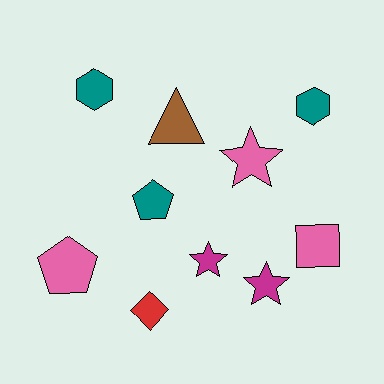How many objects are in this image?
There are 10 objects.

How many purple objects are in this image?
There are no purple objects.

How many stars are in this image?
There are 3 stars.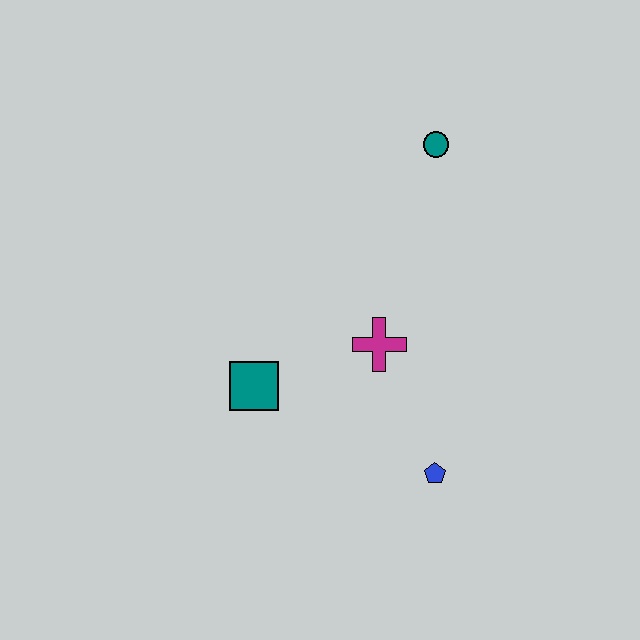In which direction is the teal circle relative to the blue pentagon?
The teal circle is above the blue pentagon.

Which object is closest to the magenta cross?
The teal square is closest to the magenta cross.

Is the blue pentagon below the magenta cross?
Yes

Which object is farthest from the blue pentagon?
The teal circle is farthest from the blue pentagon.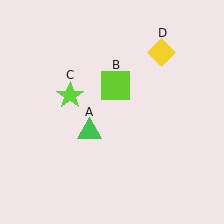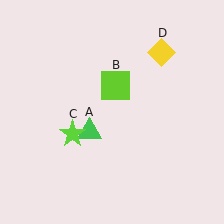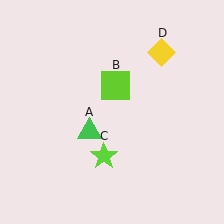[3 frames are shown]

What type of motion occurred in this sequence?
The lime star (object C) rotated counterclockwise around the center of the scene.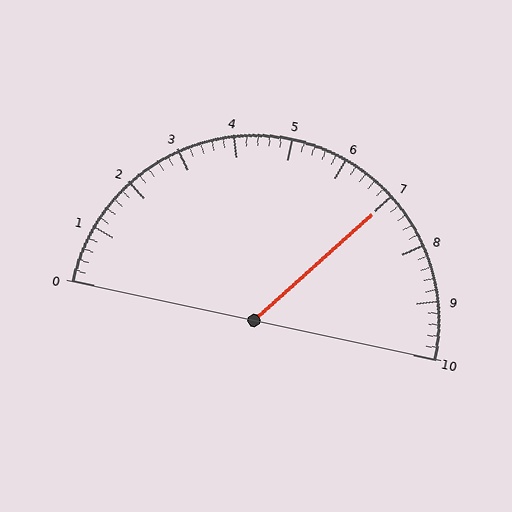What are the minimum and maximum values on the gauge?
The gauge ranges from 0 to 10.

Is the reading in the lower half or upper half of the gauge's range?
The reading is in the upper half of the range (0 to 10).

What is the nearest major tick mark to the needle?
The nearest major tick mark is 7.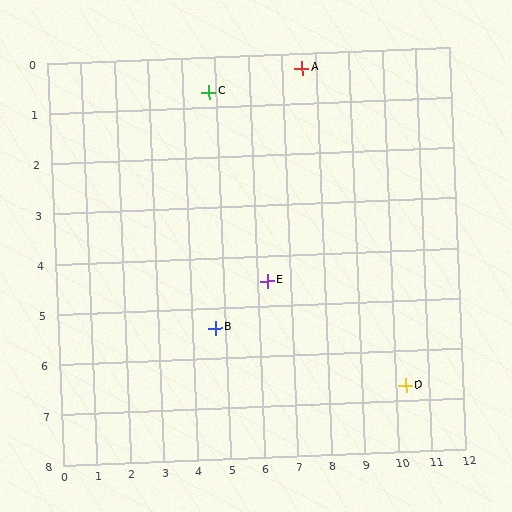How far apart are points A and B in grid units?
Points A and B are about 5.9 grid units apart.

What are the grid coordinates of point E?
Point E is at approximately (6.3, 4.5).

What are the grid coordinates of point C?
Point C is at approximately (4.8, 0.7).